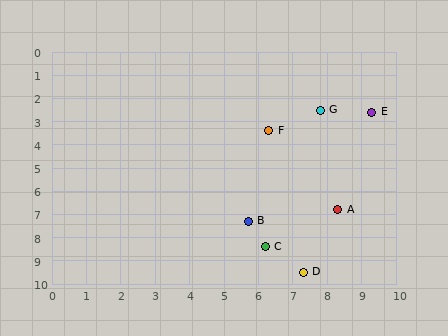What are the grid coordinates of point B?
Point B is at approximately (5.7, 7.3).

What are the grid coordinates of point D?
Point D is at approximately (7.3, 9.5).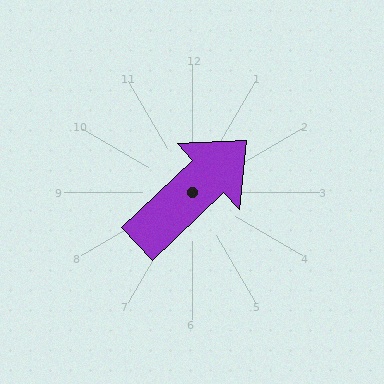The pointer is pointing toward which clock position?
Roughly 2 o'clock.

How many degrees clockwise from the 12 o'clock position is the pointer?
Approximately 47 degrees.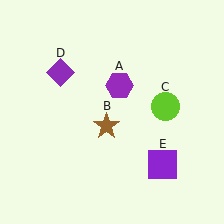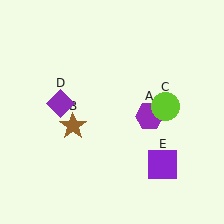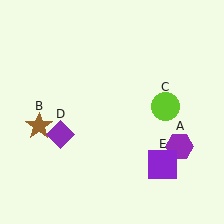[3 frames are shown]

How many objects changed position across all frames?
3 objects changed position: purple hexagon (object A), brown star (object B), purple diamond (object D).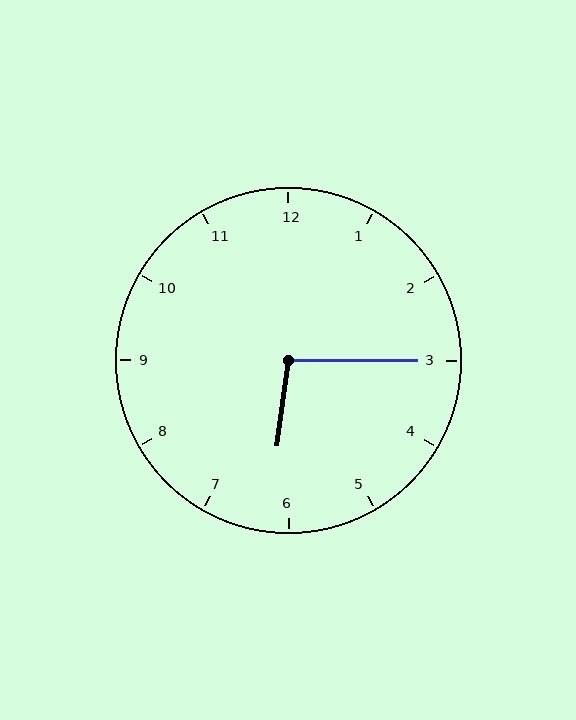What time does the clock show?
6:15.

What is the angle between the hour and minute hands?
Approximately 98 degrees.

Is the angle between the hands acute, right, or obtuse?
It is obtuse.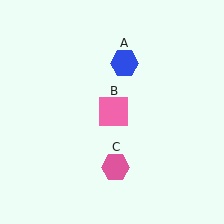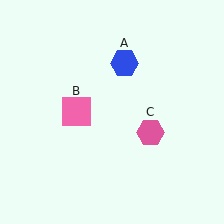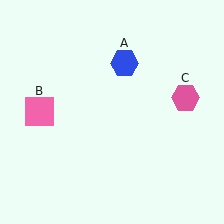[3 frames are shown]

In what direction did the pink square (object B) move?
The pink square (object B) moved left.